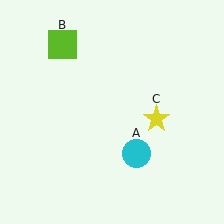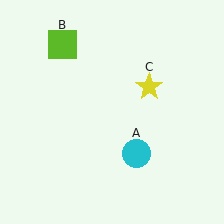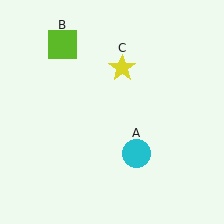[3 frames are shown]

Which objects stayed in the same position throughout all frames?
Cyan circle (object A) and lime square (object B) remained stationary.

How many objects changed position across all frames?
1 object changed position: yellow star (object C).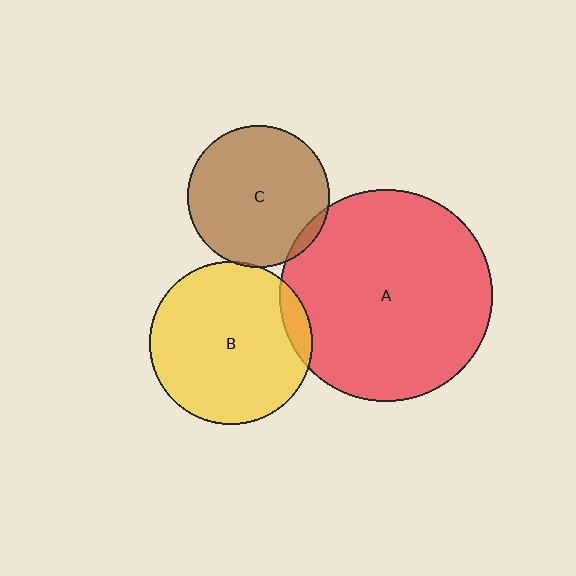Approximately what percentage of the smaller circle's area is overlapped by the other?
Approximately 10%.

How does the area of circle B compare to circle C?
Approximately 1.3 times.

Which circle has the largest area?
Circle A (red).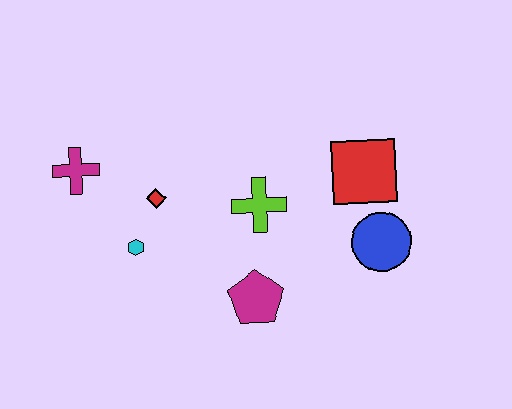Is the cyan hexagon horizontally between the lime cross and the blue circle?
No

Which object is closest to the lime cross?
The magenta pentagon is closest to the lime cross.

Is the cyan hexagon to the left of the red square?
Yes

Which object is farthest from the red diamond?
The blue circle is farthest from the red diamond.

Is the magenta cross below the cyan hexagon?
No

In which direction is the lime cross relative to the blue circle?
The lime cross is to the left of the blue circle.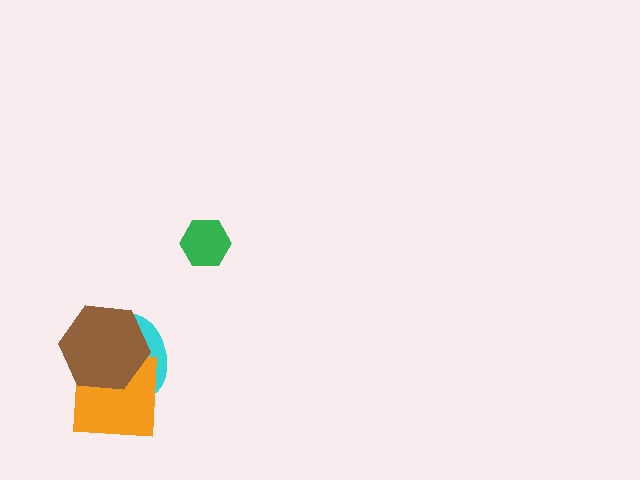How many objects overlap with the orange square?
2 objects overlap with the orange square.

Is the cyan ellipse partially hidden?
Yes, it is partially covered by another shape.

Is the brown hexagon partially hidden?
No, no other shape covers it.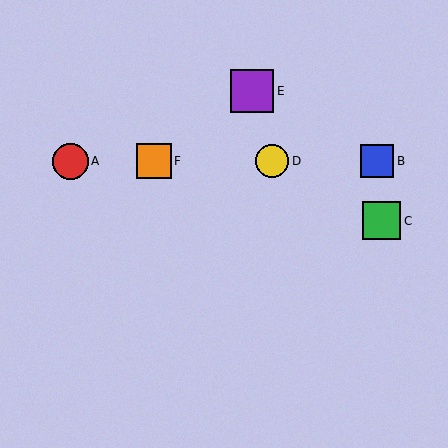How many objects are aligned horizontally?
4 objects (A, B, D, F) are aligned horizontally.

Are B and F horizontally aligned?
Yes, both are at y≈161.